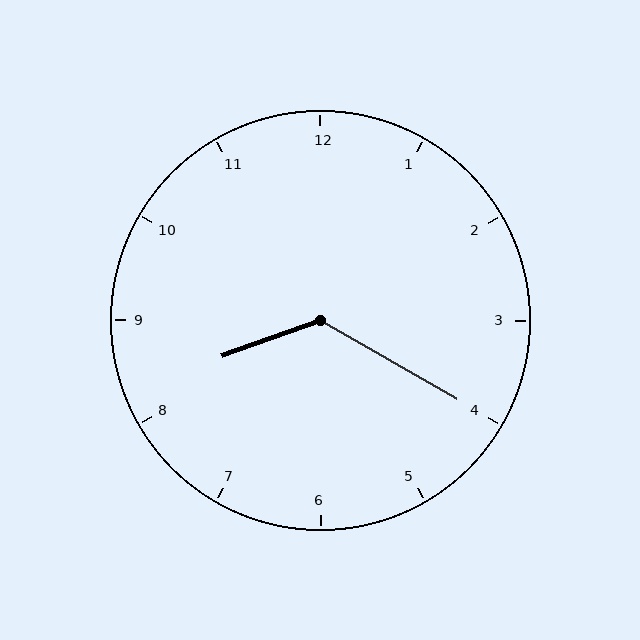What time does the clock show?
8:20.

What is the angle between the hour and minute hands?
Approximately 130 degrees.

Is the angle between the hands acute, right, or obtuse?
It is obtuse.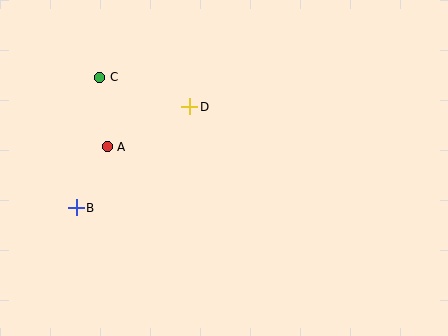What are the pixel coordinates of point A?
Point A is at (107, 147).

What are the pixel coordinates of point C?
Point C is at (100, 77).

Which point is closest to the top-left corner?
Point C is closest to the top-left corner.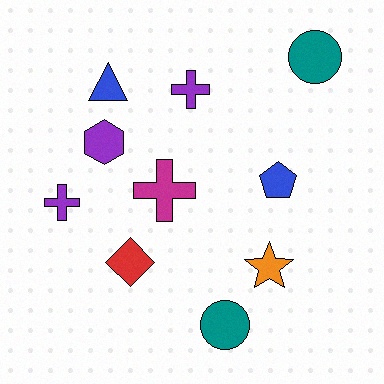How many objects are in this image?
There are 10 objects.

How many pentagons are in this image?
There is 1 pentagon.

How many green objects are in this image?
There are no green objects.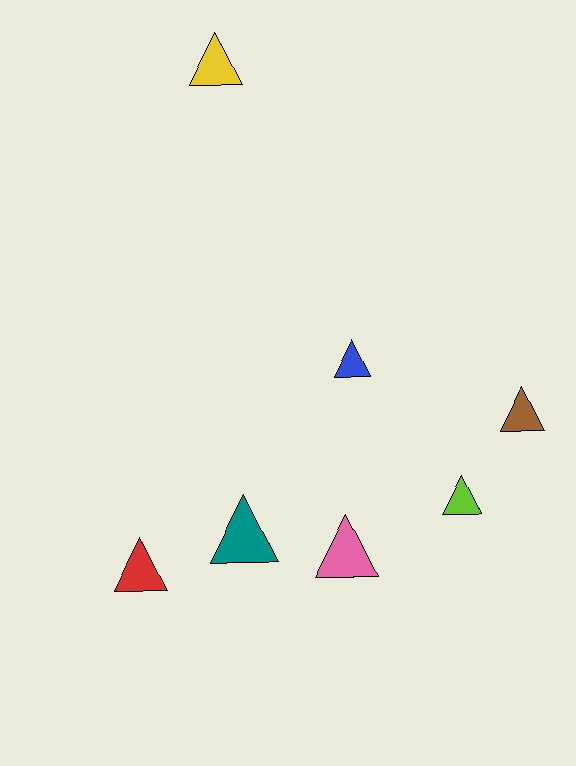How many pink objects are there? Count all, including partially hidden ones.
There is 1 pink object.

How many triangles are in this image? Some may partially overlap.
There are 7 triangles.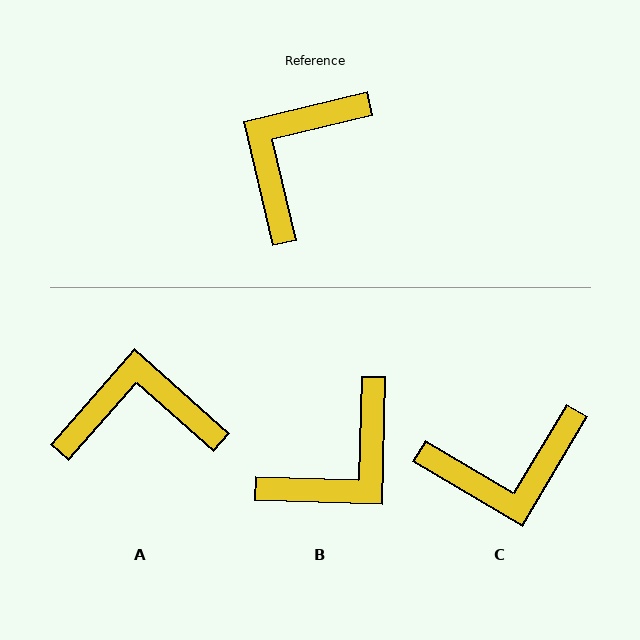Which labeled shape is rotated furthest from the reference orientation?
B, about 165 degrees away.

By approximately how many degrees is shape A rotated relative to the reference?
Approximately 55 degrees clockwise.